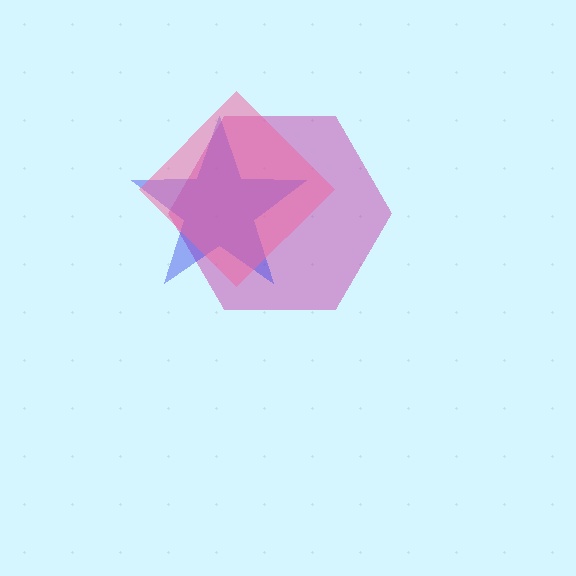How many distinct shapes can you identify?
There are 3 distinct shapes: a magenta hexagon, a blue star, a pink diamond.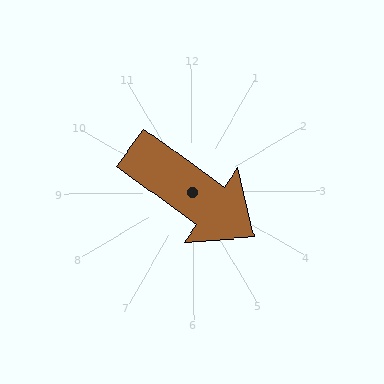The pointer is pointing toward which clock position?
Roughly 4 o'clock.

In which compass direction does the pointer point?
Southeast.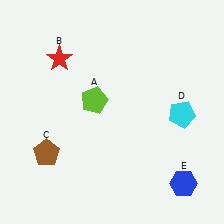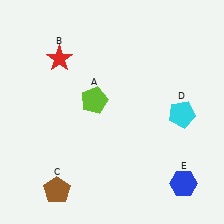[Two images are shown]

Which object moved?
The brown pentagon (C) moved down.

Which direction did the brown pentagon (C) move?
The brown pentagon (C) moved down.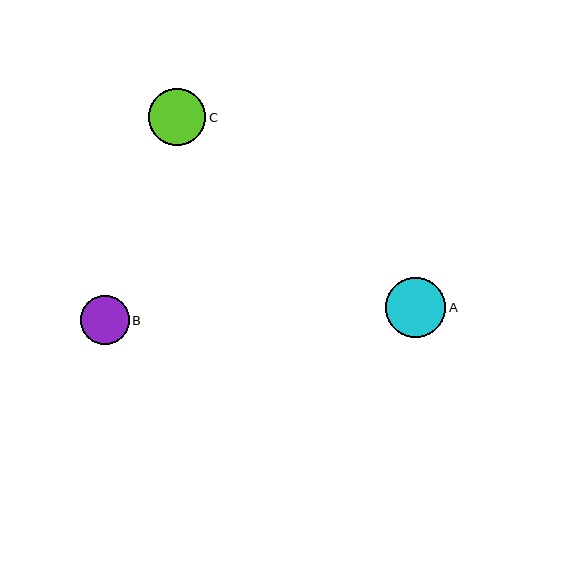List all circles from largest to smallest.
From largest to smallest: A, C, B.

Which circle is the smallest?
Circle B is the smallest with a size of approximately 49 pixels.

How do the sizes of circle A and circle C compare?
Circle A and circle C are approximately the same size.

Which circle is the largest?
Circle A is the largest with a size of approximately 61 pixels.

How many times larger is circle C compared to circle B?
Circle C is approximately 1.2 times the size of circle B.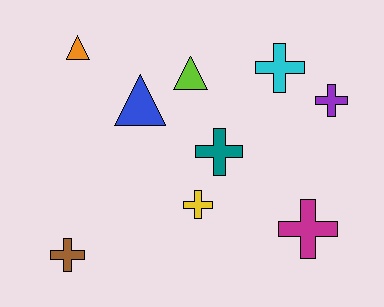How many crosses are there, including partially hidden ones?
There are 6 crosses.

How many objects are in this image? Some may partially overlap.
There are 9 objects.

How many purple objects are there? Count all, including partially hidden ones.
There is 1 purple object.